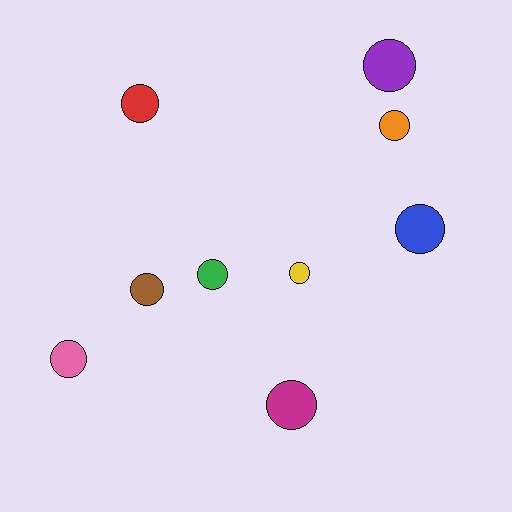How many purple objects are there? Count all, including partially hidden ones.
There is 1 purple object.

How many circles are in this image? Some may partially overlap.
There are 9 circles.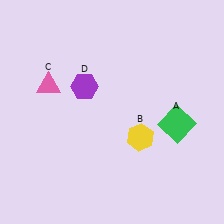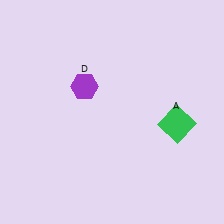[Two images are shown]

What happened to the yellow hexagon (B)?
The yellow hexagon (B) was removed in Image 2. It was in the bottom-right area of Image 1.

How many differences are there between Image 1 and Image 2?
There are 2 differences between the two images.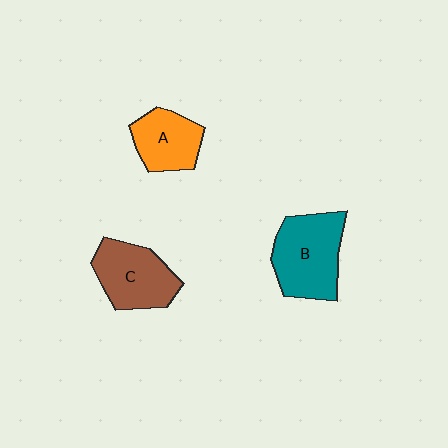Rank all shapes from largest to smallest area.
From largest to smallest: B (teal), C (brown), A (orange).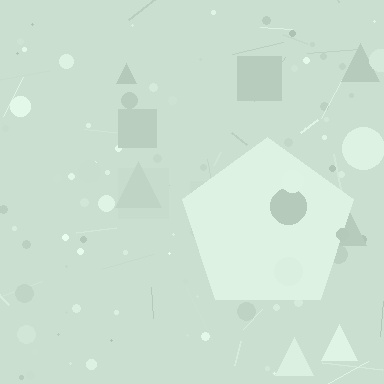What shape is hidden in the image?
A pentagon is hidden in the image.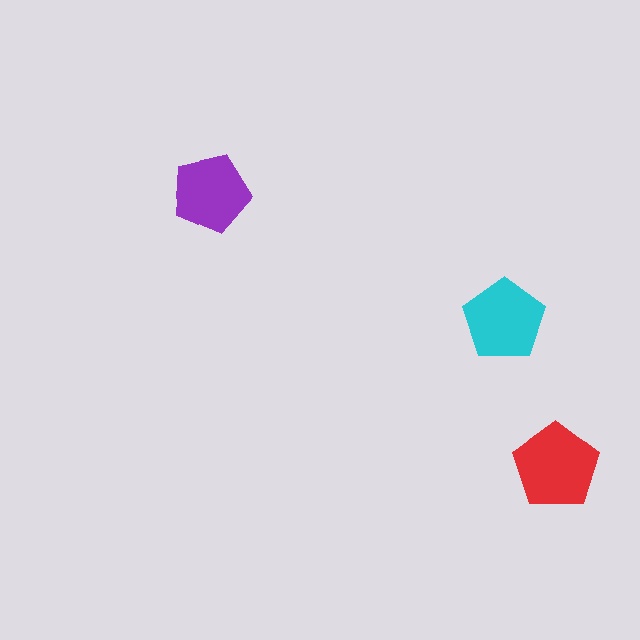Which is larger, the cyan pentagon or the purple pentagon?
The cyan one.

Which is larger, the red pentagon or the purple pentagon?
The red one.